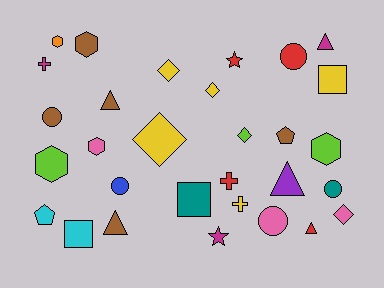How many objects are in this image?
There are 30 objects.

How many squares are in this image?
There are 3 squares.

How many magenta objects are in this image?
There are 3 magenta objects.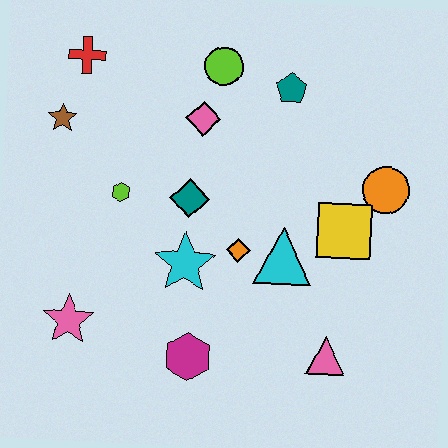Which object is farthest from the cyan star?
The red cross is farthest from the cyan star.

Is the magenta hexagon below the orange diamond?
Yes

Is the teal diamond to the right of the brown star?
Yes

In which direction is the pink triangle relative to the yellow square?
The pink triangle is below the yellow square.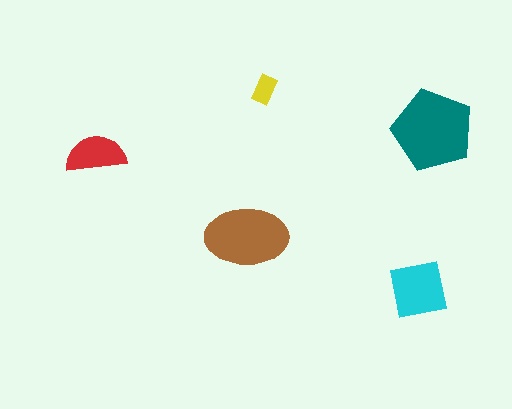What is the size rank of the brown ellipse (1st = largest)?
2nd.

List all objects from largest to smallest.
The teal pentagon, the brown ellipse, the cyan square, the red semicircle, the yellow rectangle.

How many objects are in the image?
There are 5 objects in the image.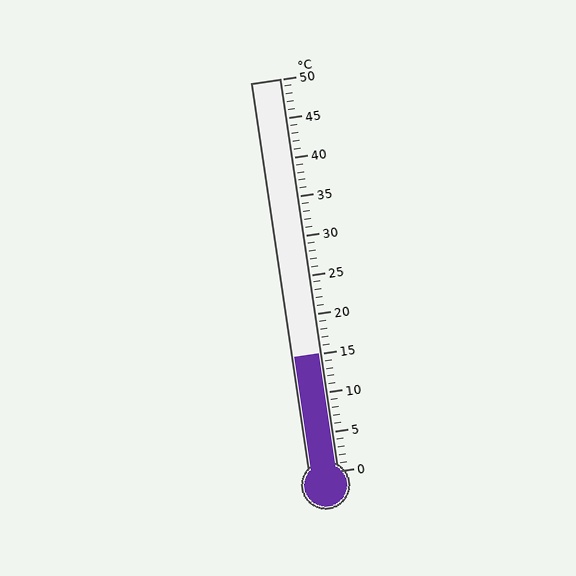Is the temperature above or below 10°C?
The temperature is above 10°C.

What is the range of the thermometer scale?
The thermometer scale ranges from 0°C to 50°C.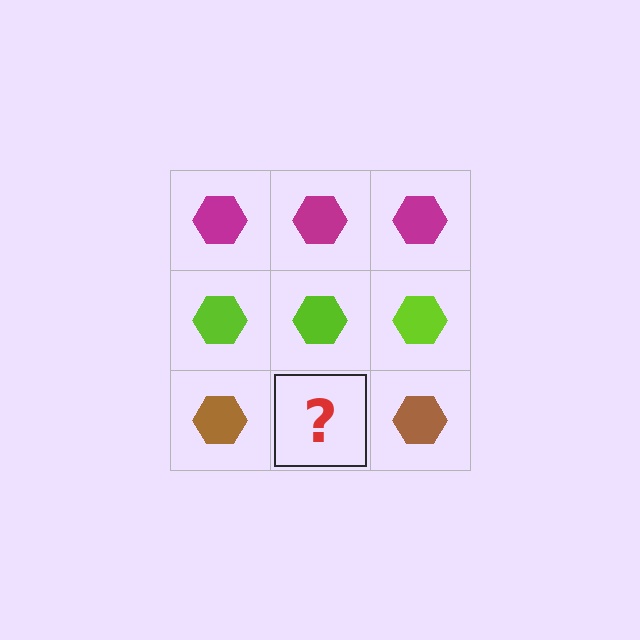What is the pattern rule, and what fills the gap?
The rule is that each row has a consistent color. The gap should be filled with a brown hexagon.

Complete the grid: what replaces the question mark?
The question mark should be replaced with a brown hexagon.